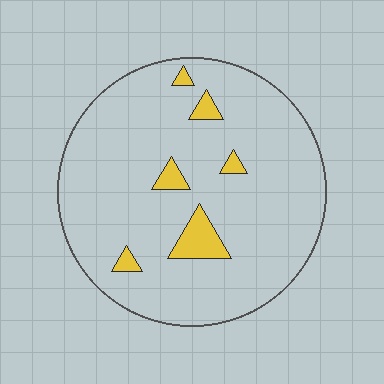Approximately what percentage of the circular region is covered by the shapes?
Approximately 5%.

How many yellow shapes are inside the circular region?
6.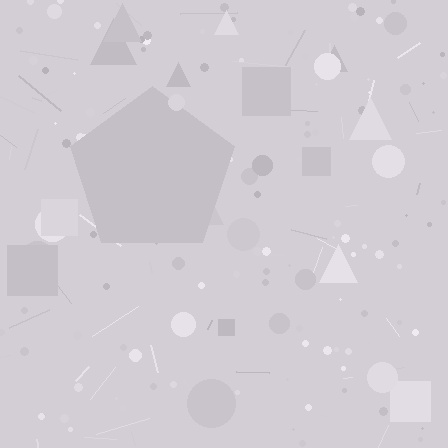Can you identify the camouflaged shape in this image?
The camouflaged shape is a pentagon.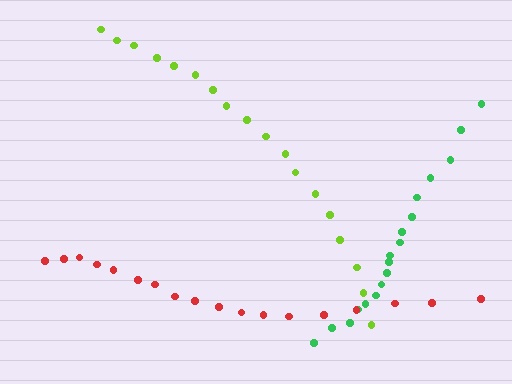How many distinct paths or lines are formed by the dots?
There are 3 distinct paths.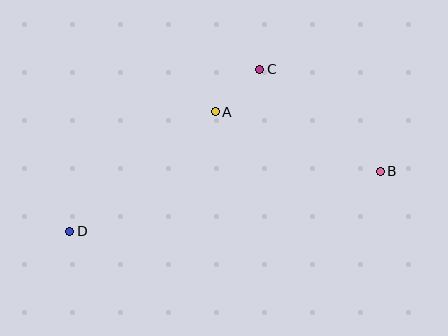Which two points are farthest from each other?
Points B and D are farthest from each other.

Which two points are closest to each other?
Points A and C are closest to each other.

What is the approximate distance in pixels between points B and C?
The distance between B and C is approximately 158 pixels.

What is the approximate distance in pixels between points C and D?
The distance between C and D is approximately 250 pixels.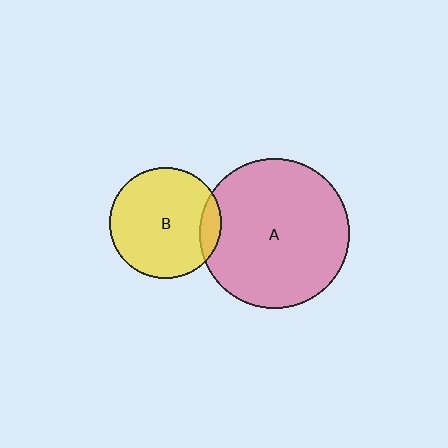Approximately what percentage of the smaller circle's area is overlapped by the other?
Approximately 10%.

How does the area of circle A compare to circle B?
Approximately 1.8 times.